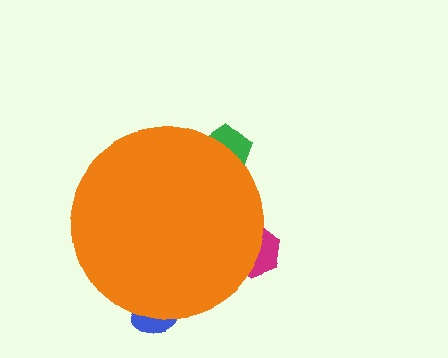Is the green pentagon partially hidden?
Yes, the green pentagon is partially hidden behind the orange circle.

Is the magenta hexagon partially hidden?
Yes, the magenta hexagon is partially hidden behind the orange circle.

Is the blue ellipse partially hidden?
Yes, the blue ellipse is partially hidden behind the orange circle.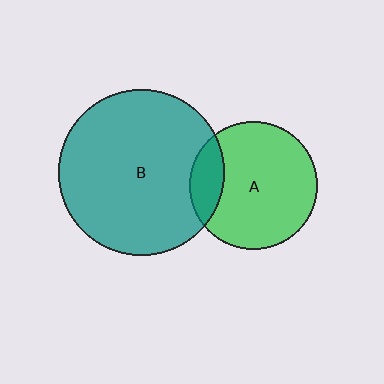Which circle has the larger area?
Circle B (teal).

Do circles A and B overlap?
Yes.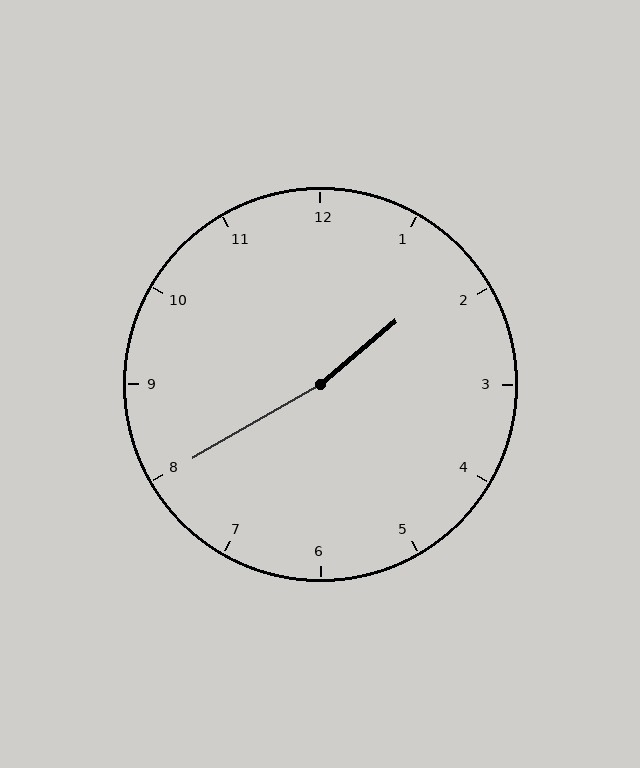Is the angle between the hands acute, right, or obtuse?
It is obtuse.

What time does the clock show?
1:40.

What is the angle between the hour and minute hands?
Approximately 170 degrees.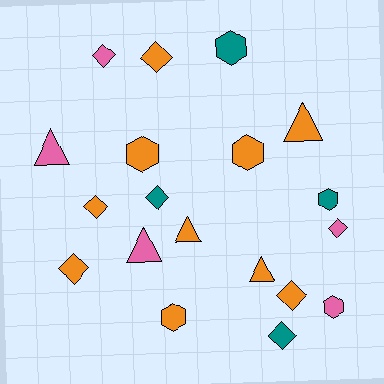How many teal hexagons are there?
There are 2 teal hexagons.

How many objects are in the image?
There are 19 objects.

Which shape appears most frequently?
Diamond, with 8 objects.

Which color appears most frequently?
Orange, with 10 objects.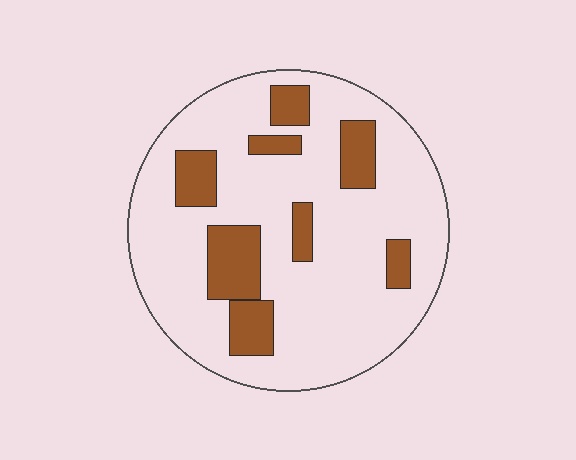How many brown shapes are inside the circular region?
8.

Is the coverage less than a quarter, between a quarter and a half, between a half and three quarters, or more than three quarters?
Less than a quarter.